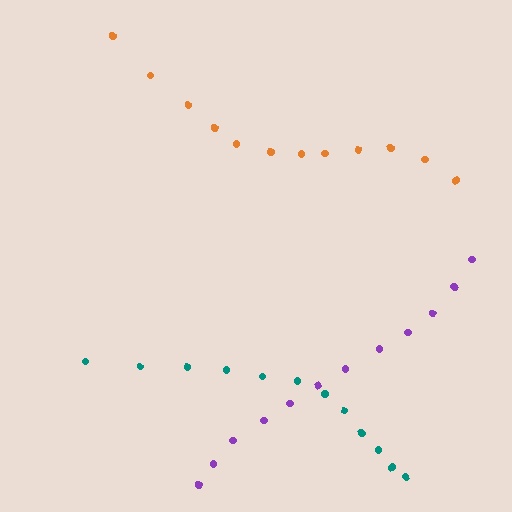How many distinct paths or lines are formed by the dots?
There are 3 distinct paths.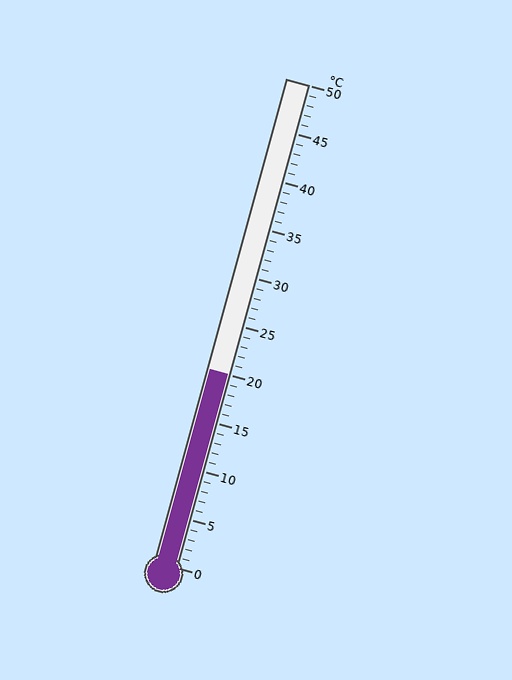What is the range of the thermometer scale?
The thermometer scale ranges from 0°C to 50°C.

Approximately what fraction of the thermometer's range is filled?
The thermometer is filled to approximately 40% of its range.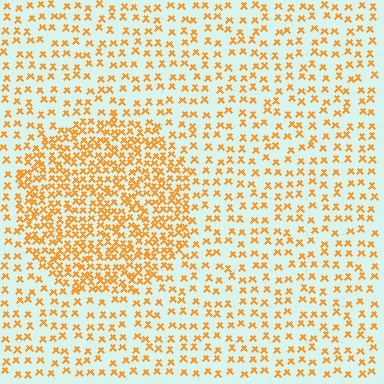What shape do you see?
I see a circle.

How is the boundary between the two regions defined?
The boundary is defined by a change in element density (approximately 2.2x ratio). All elements are the same color, size, and shape.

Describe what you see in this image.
The image contains small orange elements arranged at two different densities. A circle-shaped region is visible where the elements are more densely packed than the surrounding area.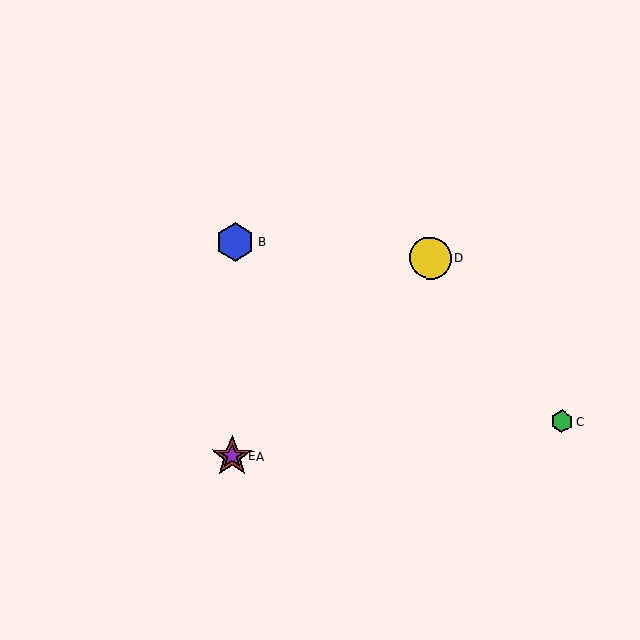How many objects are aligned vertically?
3 objects (A, B, E) are aligned vertically.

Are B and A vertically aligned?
Yes, both are at x≈235.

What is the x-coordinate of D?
Object D is at x≈430.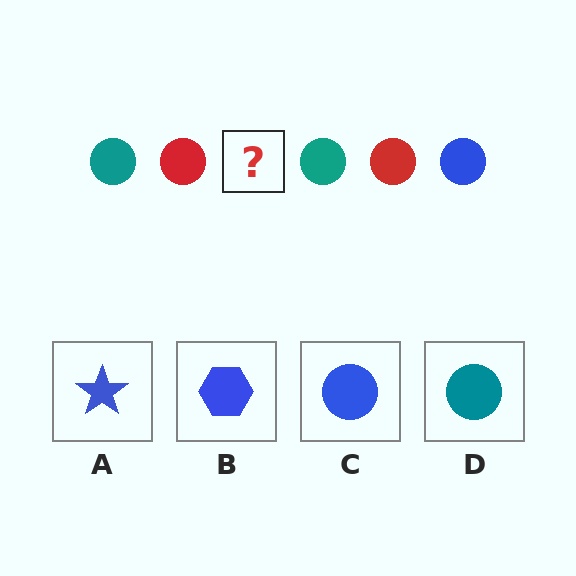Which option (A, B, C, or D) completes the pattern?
C.